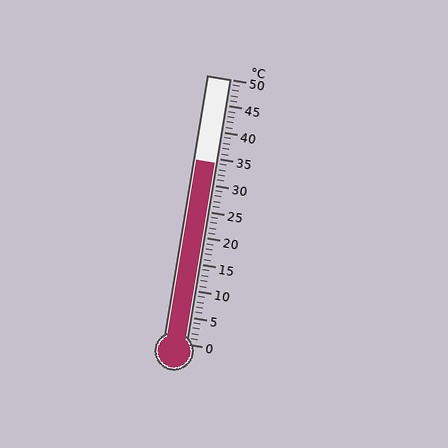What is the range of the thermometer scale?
The thermometer scale ranges from 0°C to 50°C.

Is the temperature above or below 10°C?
The temperature is above 10°C.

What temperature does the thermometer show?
The thermometer shows approximately 34°C.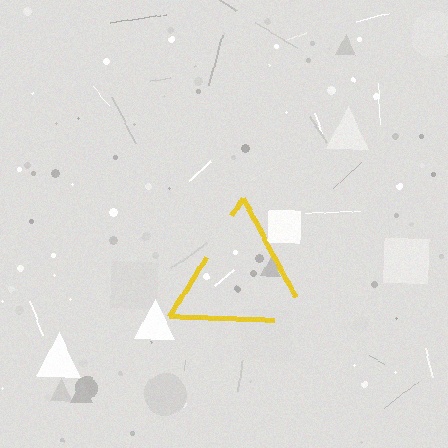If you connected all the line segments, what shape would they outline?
They would outline a triangle.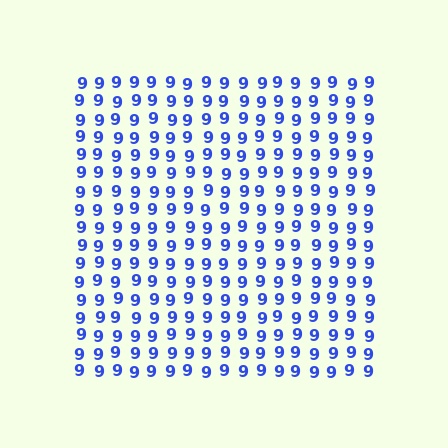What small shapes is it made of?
It is made of small digit 9's.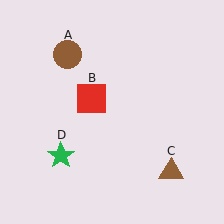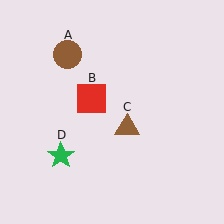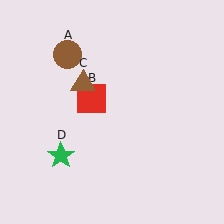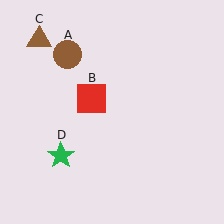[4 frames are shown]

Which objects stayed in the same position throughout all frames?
Brown circle (object A) and red square (object B) and green star (object D) remained stationary.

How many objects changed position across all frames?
1 object changed position: brown triangle (object C).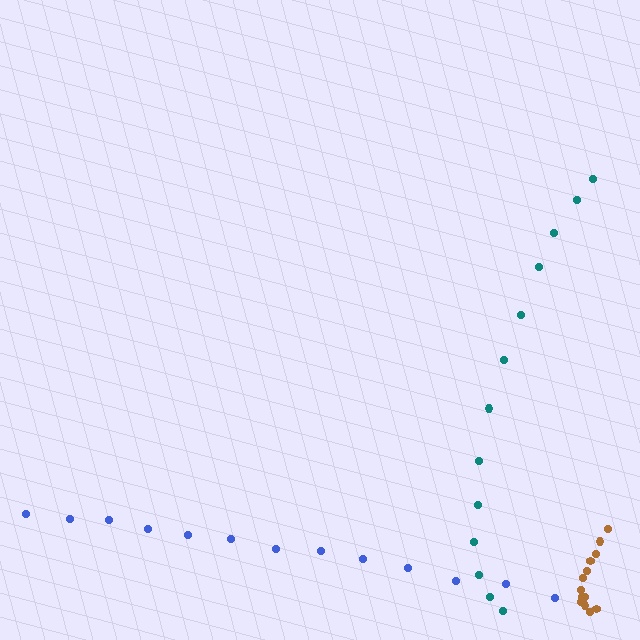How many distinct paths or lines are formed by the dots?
There are 3 distinct paths.